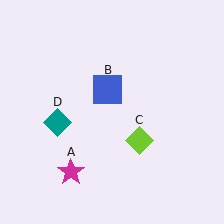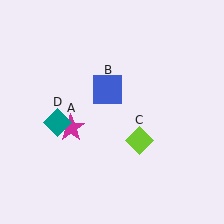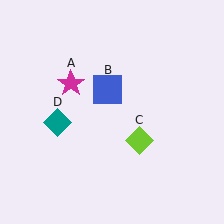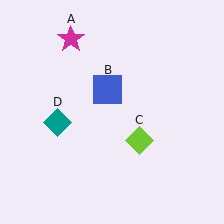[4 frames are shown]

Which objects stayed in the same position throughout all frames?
Blue square (object B) and lime diamond (object C) and teal diamond (object D) remained stationary.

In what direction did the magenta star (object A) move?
The magenta star (object A) moved up.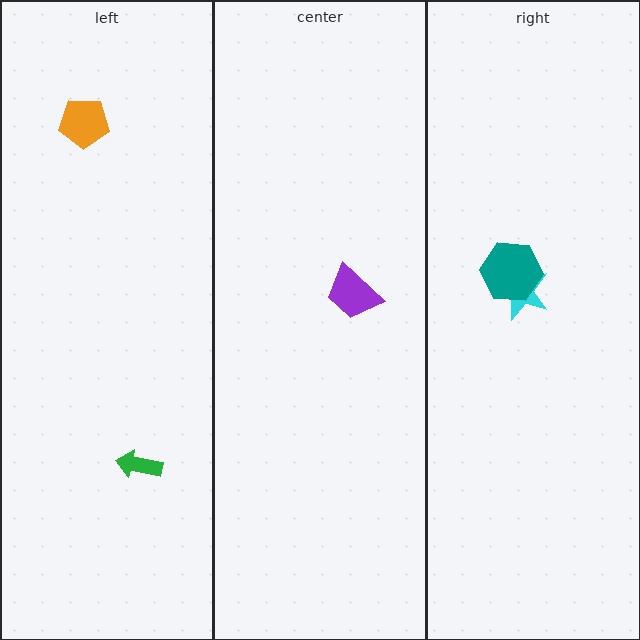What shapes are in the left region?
The green arrow, the orange pentagon.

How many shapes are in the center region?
1.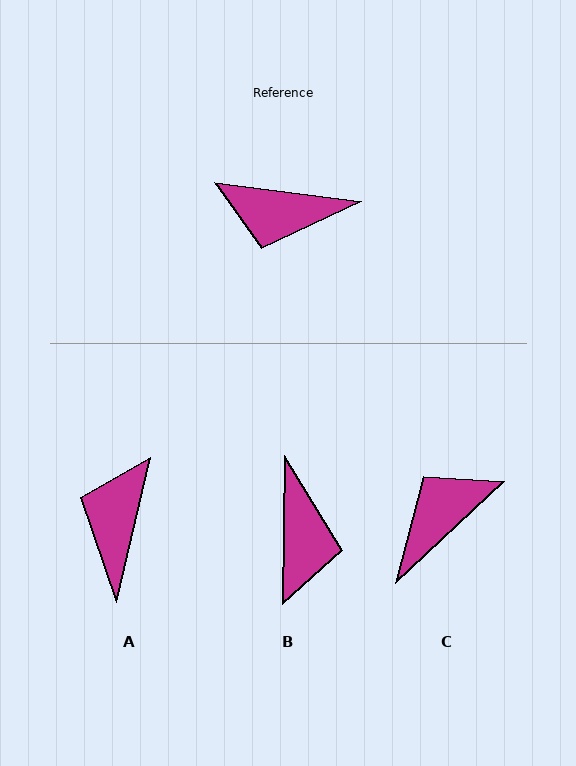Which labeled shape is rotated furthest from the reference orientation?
C, about 129 degrees away.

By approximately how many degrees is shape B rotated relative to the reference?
Approximately 96 degrees counter-clockwise.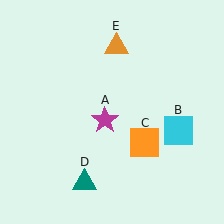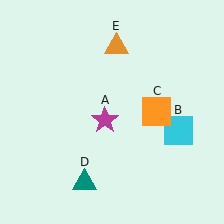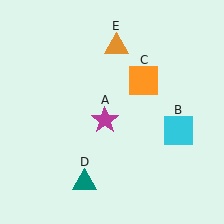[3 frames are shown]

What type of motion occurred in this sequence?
The orange square (object C) rotated counterclockwise around the center of the scene.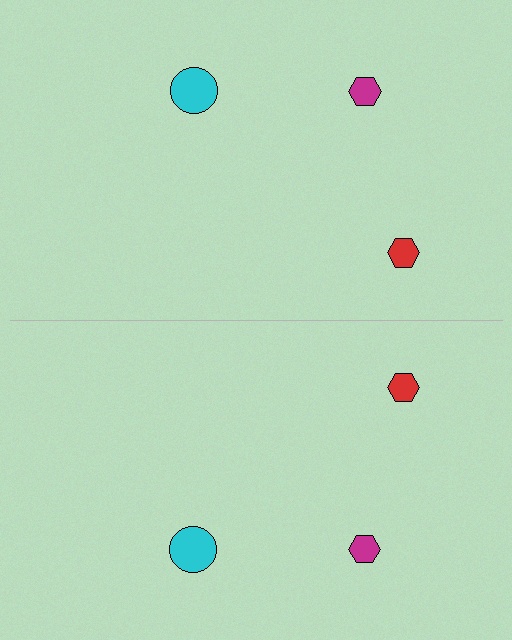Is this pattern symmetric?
Yes, this pattern has bilateral (reflection) symmetry.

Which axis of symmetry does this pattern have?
The pattern has a horizontal axis of symmetry running through the center of the image.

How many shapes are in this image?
There are 6 shapes in this image.